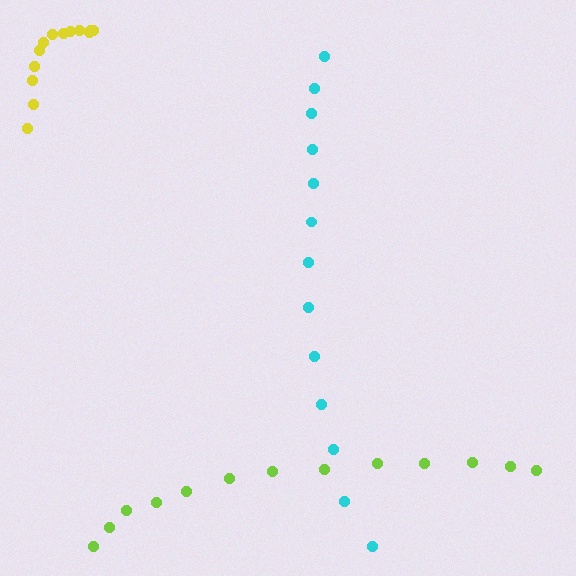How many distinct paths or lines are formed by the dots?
There are 3 distinct paths.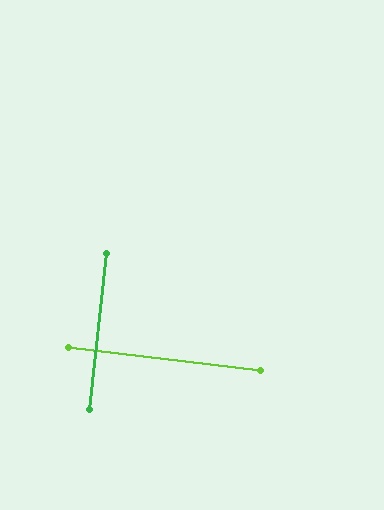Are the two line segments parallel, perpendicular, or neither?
Perpendicular — they meet at approximately 89°.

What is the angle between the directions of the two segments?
Approximately 89 degrees.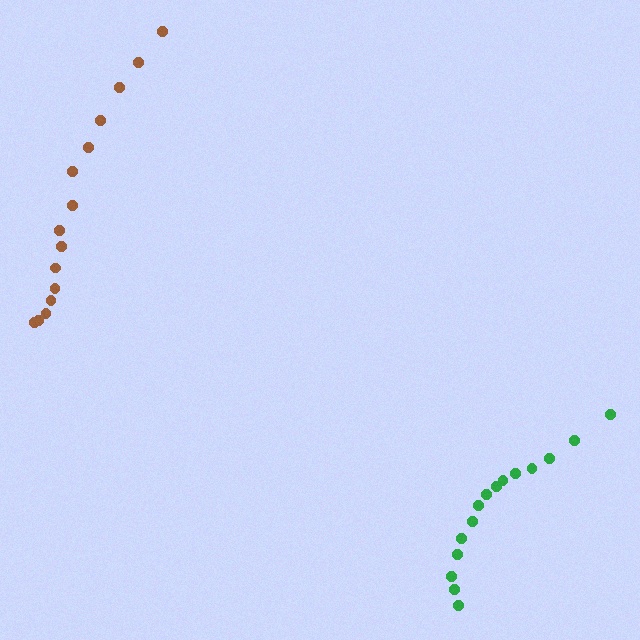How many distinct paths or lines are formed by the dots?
There are 2 distinct paths.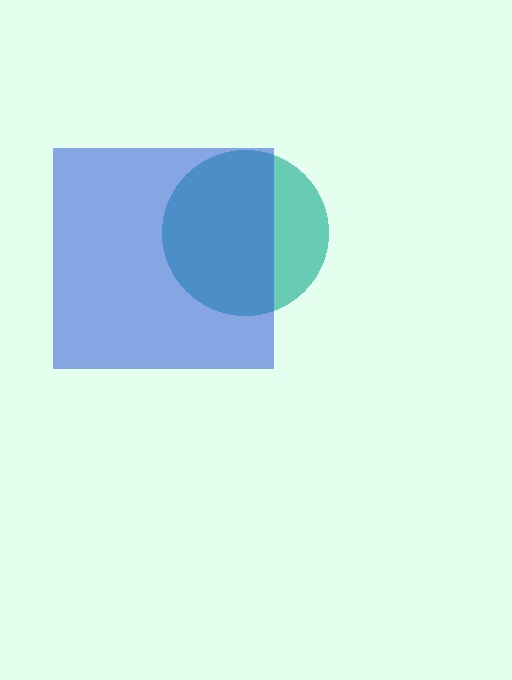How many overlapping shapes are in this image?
There are 2 overlapping shapes in the image.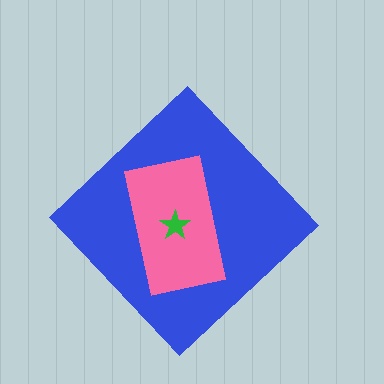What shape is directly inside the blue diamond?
The pink rectangle.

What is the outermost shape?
The blue diamond.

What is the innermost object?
The green star.